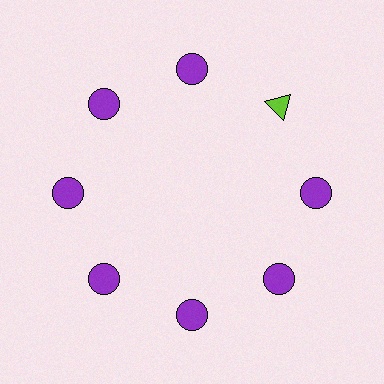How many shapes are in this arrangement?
There are 8 shapes arranged in a ring pattern.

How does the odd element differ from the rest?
It differs in both color (lime instead of purple) and shape (triangle instead of circle).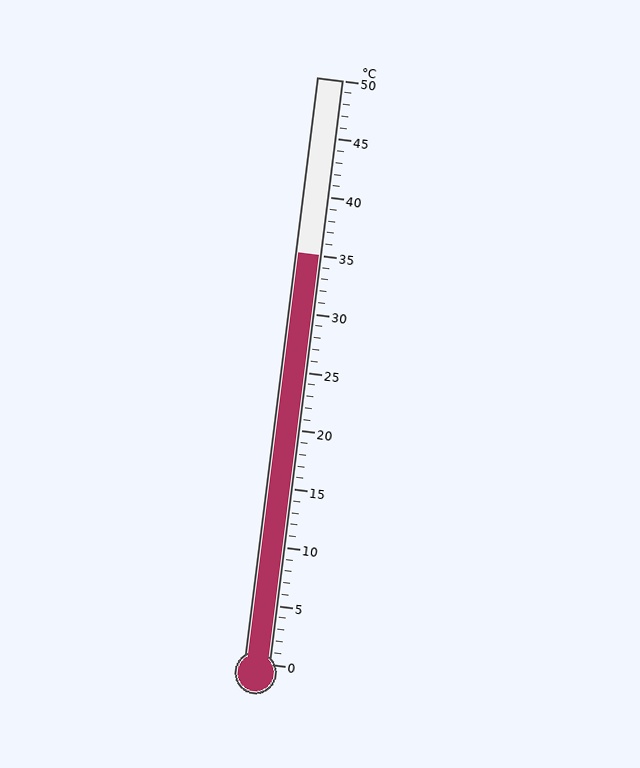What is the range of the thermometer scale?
The thermometer scale ranges from 0°C to 50°C.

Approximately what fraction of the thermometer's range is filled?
The thermometer is filled to approximately 70% of its range.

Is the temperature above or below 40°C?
The temperature is below 40°C.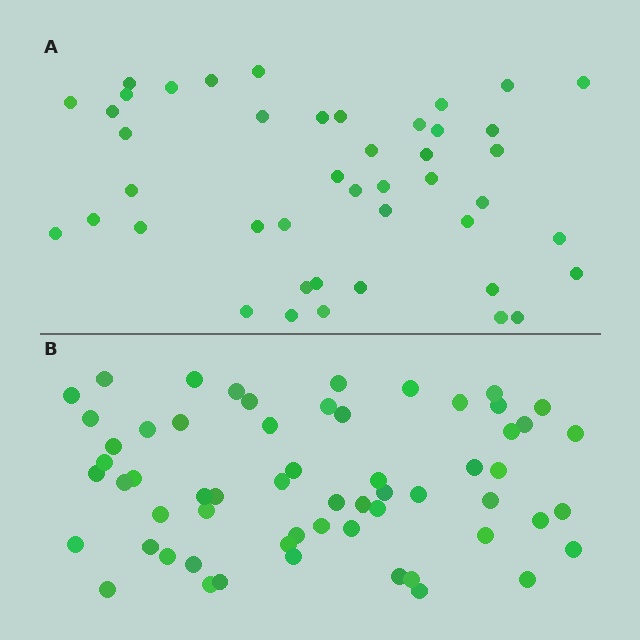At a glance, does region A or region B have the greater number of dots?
Region B (the bottom region) has more dots.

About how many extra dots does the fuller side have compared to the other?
Region B has approximately 15 more dots than region A.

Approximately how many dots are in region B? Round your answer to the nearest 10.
About 60 dots.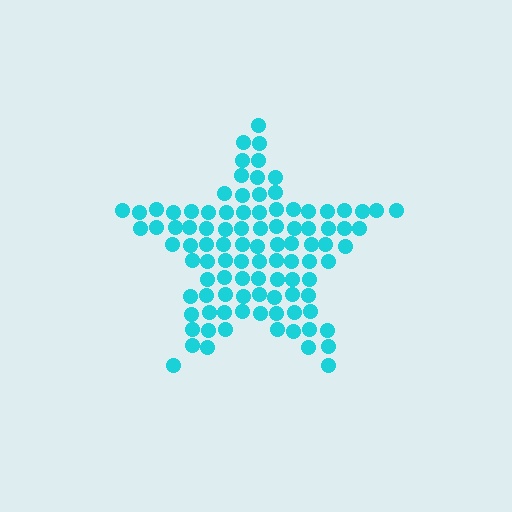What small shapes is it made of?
It is made of small circles.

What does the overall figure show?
The overall figure shows a star.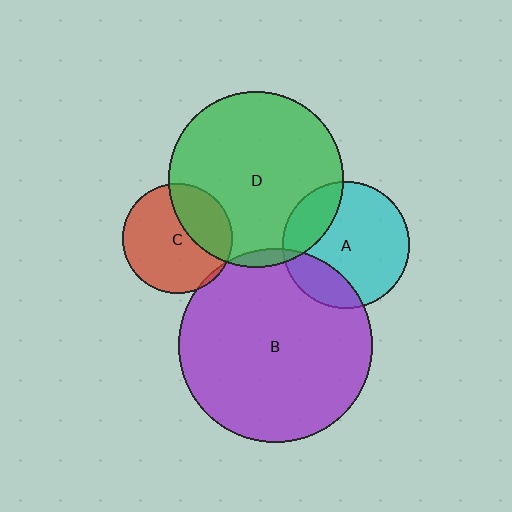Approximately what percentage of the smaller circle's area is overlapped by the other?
Approximately 5%.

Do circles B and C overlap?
Yes.